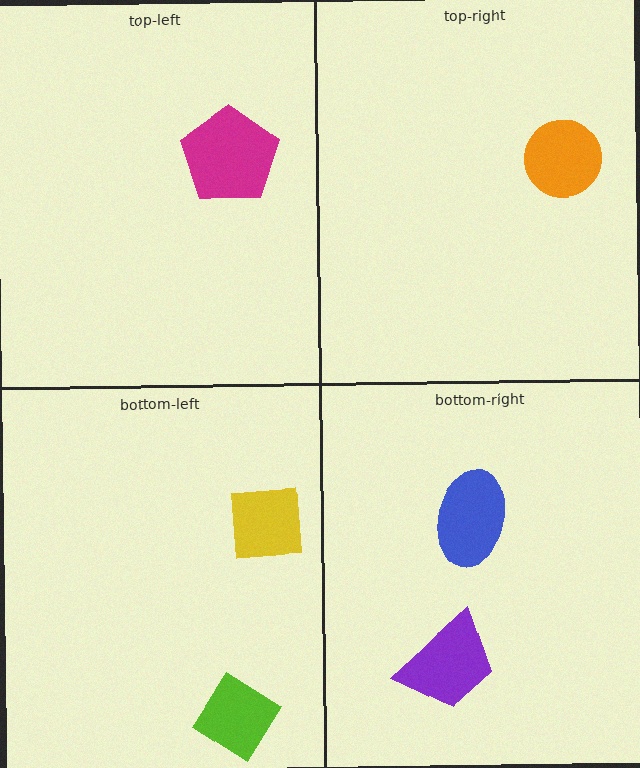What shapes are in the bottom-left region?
The yellow square, the lime diamond.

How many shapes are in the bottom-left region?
2.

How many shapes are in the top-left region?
1.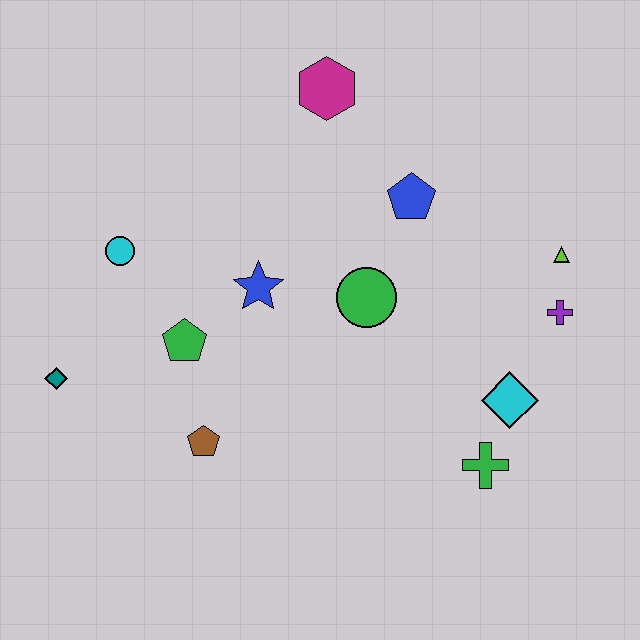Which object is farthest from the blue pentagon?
The teal diamond is farthest from the blue pentagon.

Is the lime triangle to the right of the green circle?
Yes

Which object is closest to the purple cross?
The lime triangle is closest to the purple cross.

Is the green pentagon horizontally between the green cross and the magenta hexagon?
No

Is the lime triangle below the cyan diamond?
No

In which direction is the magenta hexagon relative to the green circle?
The magenta hexagon is above the green circle.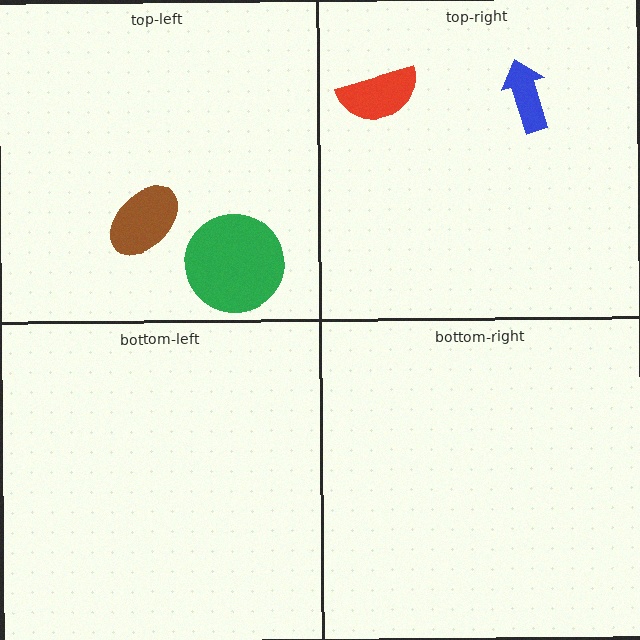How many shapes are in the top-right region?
2.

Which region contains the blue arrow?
The top-right region.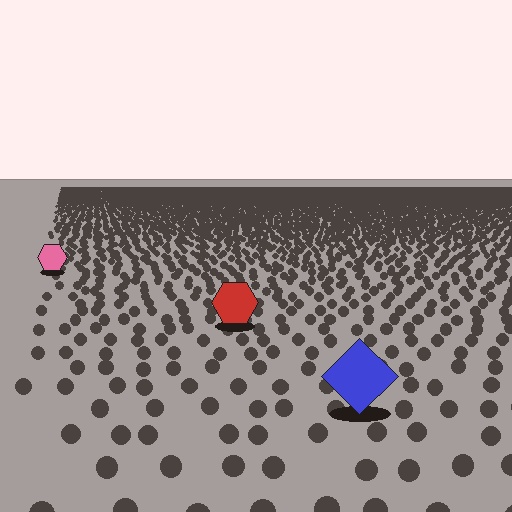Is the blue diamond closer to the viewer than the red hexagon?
Yes. The blue diamond is closer — you can tell from the texture gradient: the ground texture is coarser near it.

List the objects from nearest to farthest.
From nearest to farthest: the blue diamond, the red hexagon, the pink hexagon.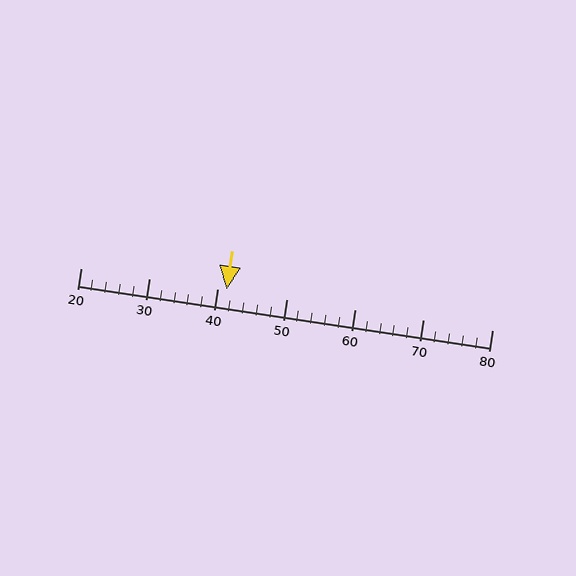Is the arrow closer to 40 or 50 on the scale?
The arrow is closer to 40.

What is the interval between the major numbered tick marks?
The major tick marks are spaced 10 units apart.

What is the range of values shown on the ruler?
The ruler shows values from 20 to 80.